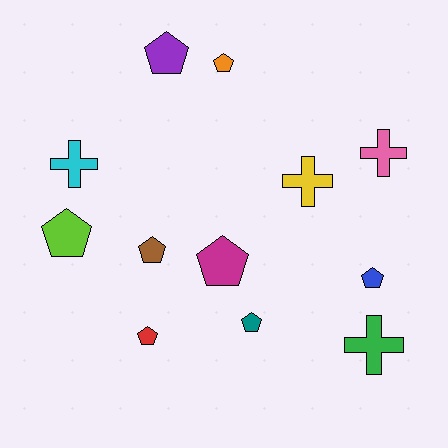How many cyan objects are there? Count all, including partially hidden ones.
There is 1 cyan object.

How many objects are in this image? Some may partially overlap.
There are 12 objects.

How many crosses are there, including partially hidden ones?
There are 4 crosses.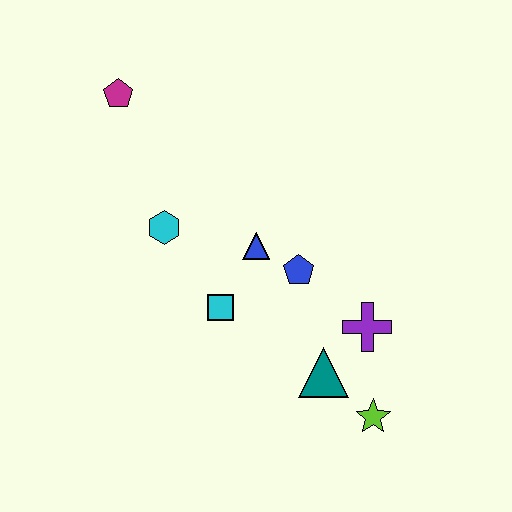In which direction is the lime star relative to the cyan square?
The lime star is to the right of the cyan square.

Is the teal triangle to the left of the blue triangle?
No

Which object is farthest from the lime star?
The magenta pentagon is farthest from the lime star.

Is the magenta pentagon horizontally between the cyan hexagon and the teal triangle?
No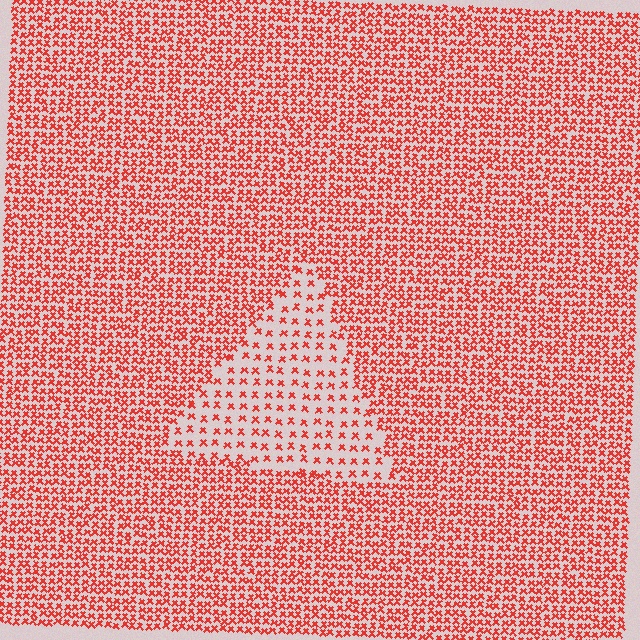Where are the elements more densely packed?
The elements are more densely packed outside the triangle boundary.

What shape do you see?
I see a triangle.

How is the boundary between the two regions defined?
The boundary is defined by a change in element density (approximately 2.3x ratio). All elements are the same color, size, and shape.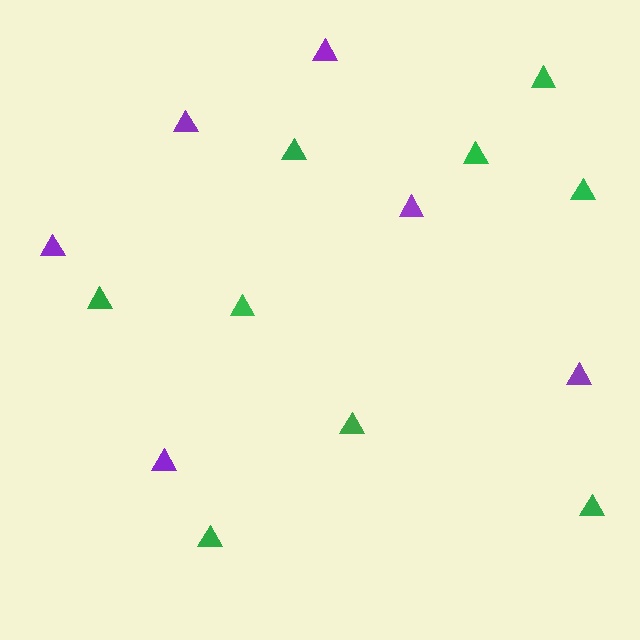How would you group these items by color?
There are 2 groups: one group of green triangles (9) and one group of purple triangles (6).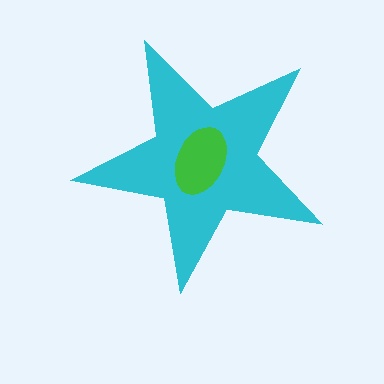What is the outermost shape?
The cyan star.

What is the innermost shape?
The green ellipse.